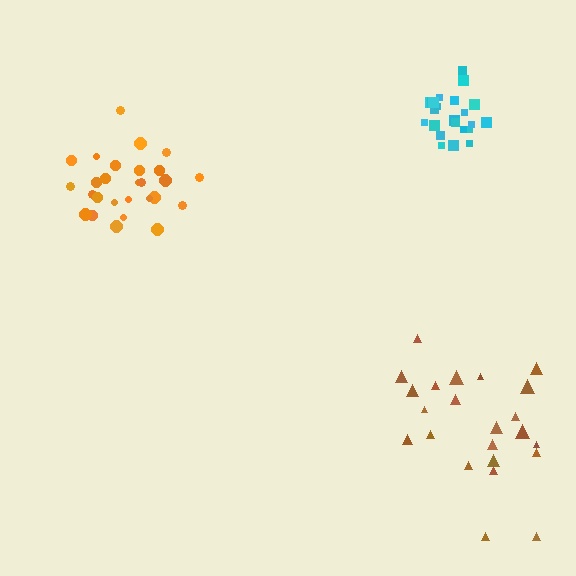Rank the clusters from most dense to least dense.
cyan, orange, brown.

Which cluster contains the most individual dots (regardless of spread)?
Orange (27).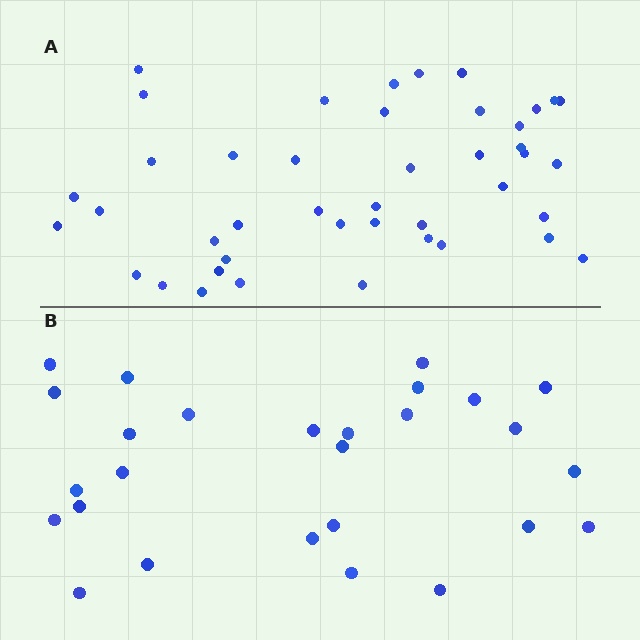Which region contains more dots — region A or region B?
Region A (the top region) has more dots.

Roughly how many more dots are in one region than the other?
Region A has approximately 15 more dots than region B.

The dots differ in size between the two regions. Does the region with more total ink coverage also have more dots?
No. Region B has more total ink coverage because its dots are larger, but region A actually contains more individual dots. Total area can be misleading — the number of items is what matters here.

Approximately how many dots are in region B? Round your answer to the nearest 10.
About 30 dots. (The exact count is 27, which rounds to 30.)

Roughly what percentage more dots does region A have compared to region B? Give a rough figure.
About 60% more.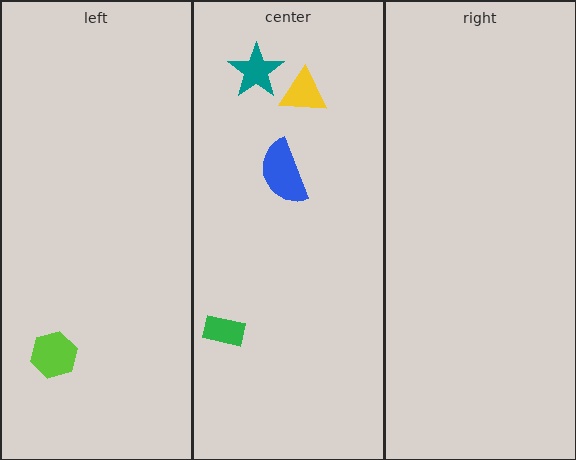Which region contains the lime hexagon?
The left region.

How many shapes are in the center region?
4.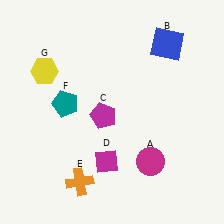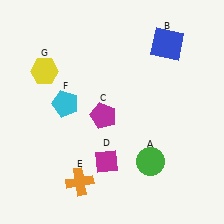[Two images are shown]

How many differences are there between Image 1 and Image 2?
There are 2 differences between the two images.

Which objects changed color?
A changed from magenta to green. F changed from teal to cyan.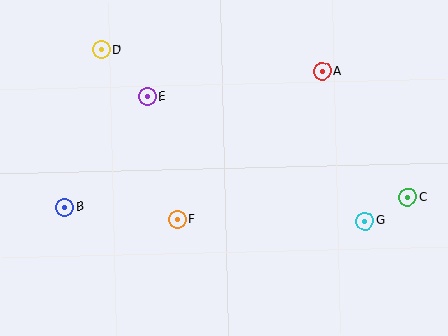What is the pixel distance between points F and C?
The distance between F and C is 231 pixels.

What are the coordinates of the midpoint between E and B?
The midpoint between E and B is at (106, 152).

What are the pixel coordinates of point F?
Point F is at (177, 220).